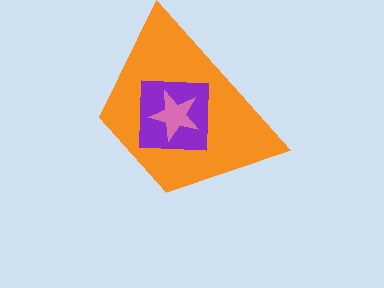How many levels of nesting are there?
3.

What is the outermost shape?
The orange trapezoid.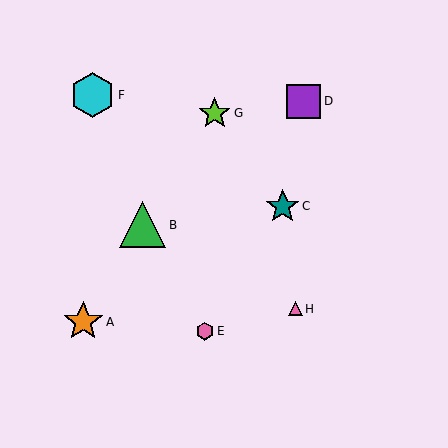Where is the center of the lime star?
The center of the lime star is at (215, 113).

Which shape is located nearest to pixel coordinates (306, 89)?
The purple square (labeled D) at (304, 101) is nearest to that location.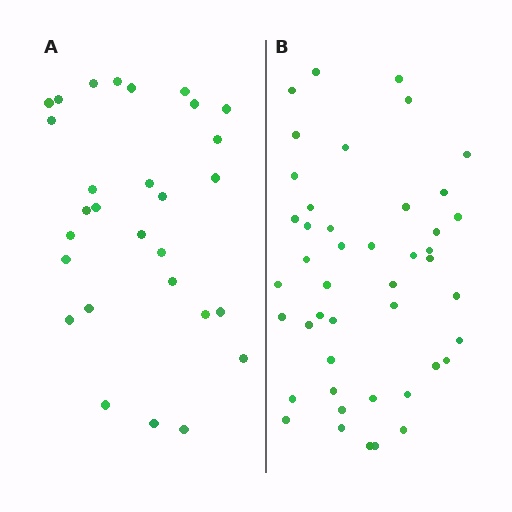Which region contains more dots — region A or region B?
Region B (the right region) has more dots.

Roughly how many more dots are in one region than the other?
Region B has approximately 15 more dots than region A.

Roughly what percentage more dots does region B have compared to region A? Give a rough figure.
About 55% more.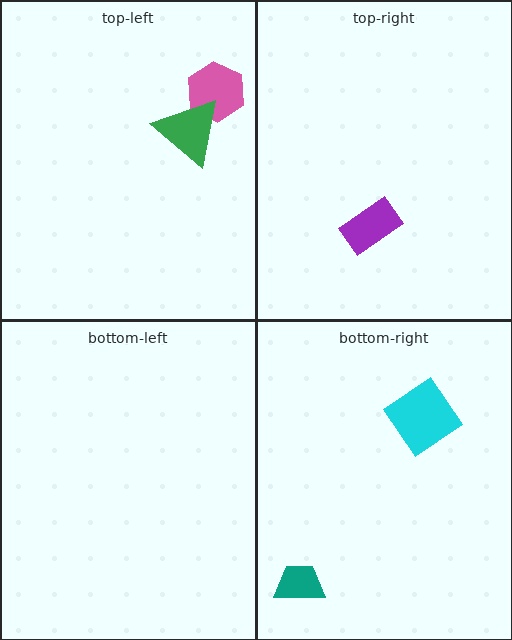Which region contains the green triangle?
The top-left region.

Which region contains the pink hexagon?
The top-left region.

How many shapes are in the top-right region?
1.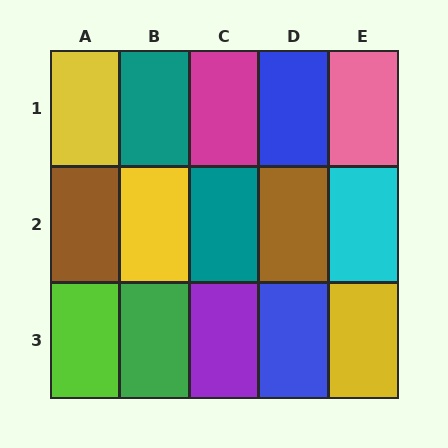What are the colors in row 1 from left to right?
Yellow, teal, magenta, blue, pink.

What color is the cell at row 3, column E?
Yellow.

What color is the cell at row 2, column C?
Teal.